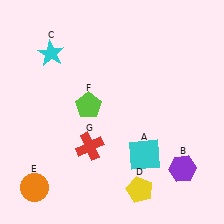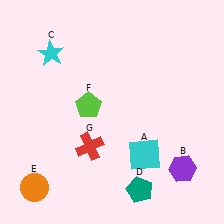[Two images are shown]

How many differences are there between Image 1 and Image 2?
There is 1 difference between the two images.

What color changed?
The pentagon (D) changed from yellow in Image 1 to teal in Image 2.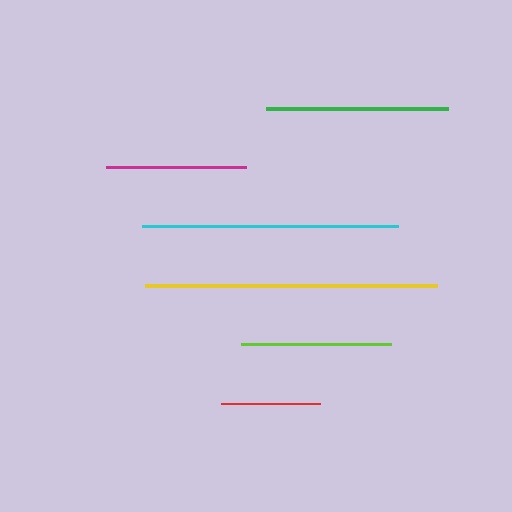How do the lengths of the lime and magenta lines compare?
The lime and magenta lines are approximately the same length.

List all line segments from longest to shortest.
From longest to shortest: yellow, cyan, green, lime, magenta, red.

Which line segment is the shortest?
The red line is the shortest at approximately 99 pixels.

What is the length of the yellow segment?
The yellow segment is approximately 292 pixels long.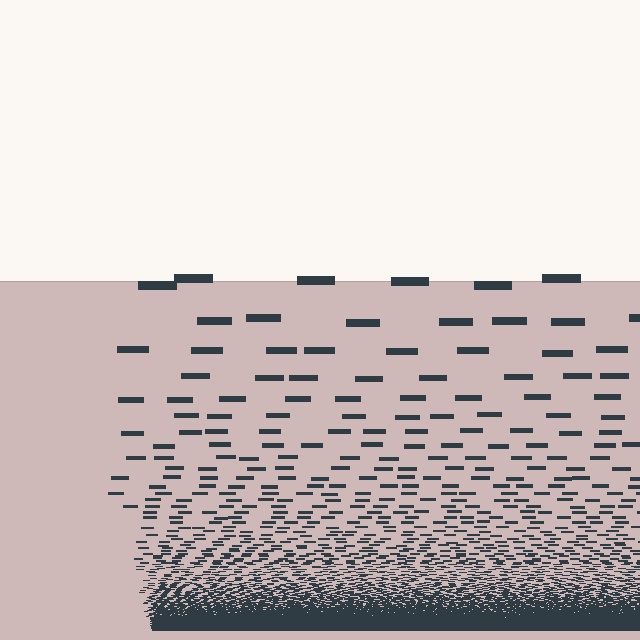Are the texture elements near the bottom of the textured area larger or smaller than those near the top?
Smaller. The gradient is inverted — elements near the bottom are smaller and denser.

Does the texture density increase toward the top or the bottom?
Density increases toward the bottom.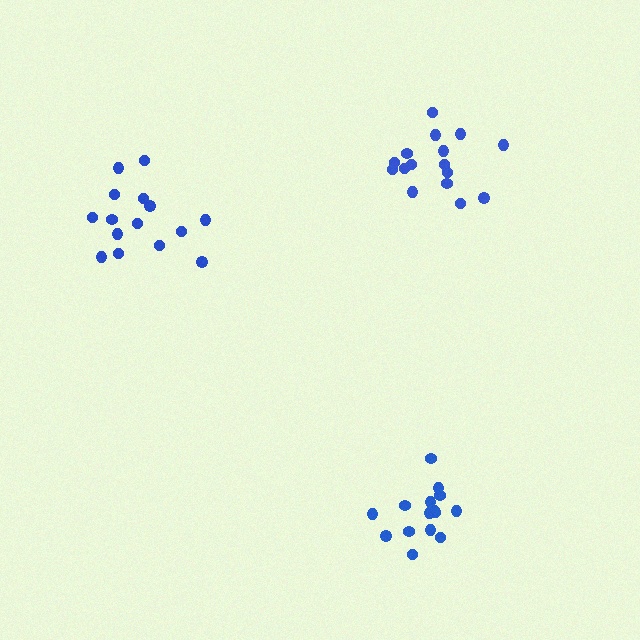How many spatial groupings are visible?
There are 3 spatial groupings.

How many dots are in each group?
Group 1: 15 dots, Group 2: 15 dots, Group 3: 16 dots (46 total).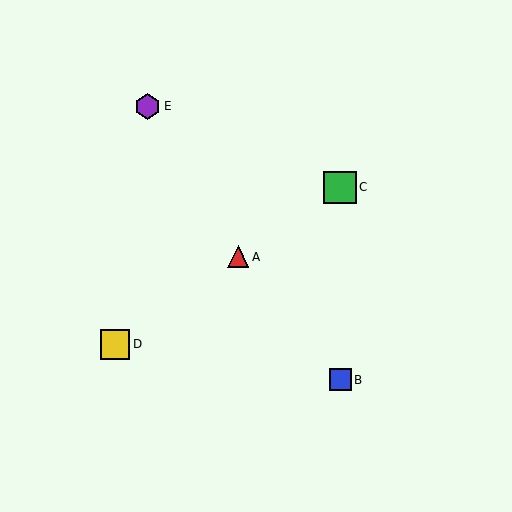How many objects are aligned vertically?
2 objects (B, C) are aligned vertically.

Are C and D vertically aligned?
No, C is at x≈340 and D is at x≈115.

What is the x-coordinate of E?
Object E is at x≈148.